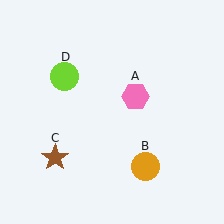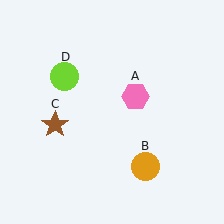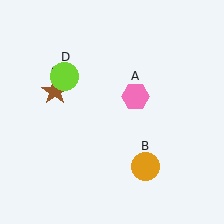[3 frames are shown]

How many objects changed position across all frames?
1 object changed position: brown star (object C).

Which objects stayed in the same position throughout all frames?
Pink hexagon (object A) and orange circle (object B) and lime circle (object D) remained stationary.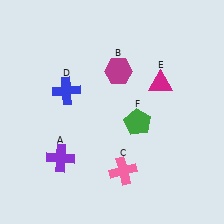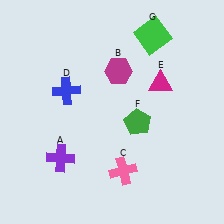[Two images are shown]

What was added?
A green square (G) was added in Image 2.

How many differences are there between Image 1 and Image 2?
There is 1 difference between the two images.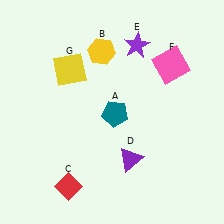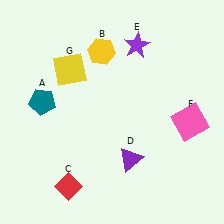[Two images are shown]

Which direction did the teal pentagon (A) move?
The teal pentagon (A) moved left.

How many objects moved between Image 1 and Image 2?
2 objects moved between the two images.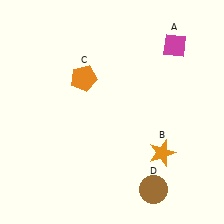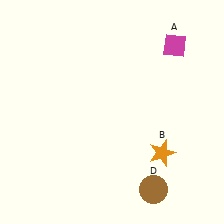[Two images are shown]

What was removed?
The orange pentagon (C) was removed in Image 2.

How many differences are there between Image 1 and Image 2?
There is 1 difference between the two images.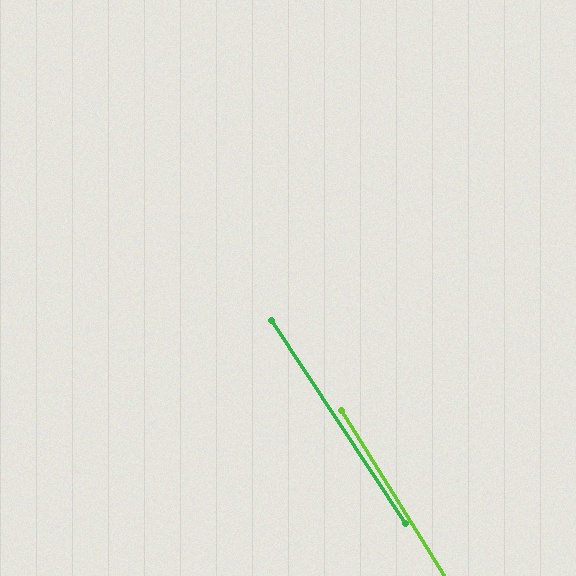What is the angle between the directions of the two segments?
Approximately 1 degree.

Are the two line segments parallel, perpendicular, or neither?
Parallel — their directions differ by only 1.4°.